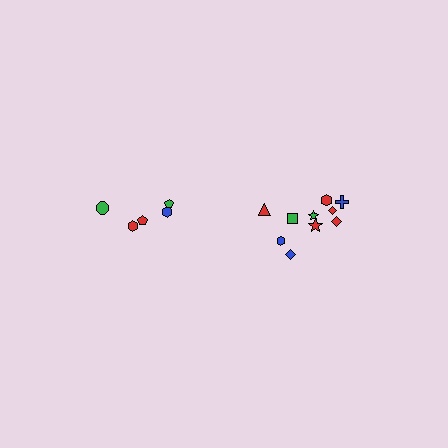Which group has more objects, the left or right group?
The right group.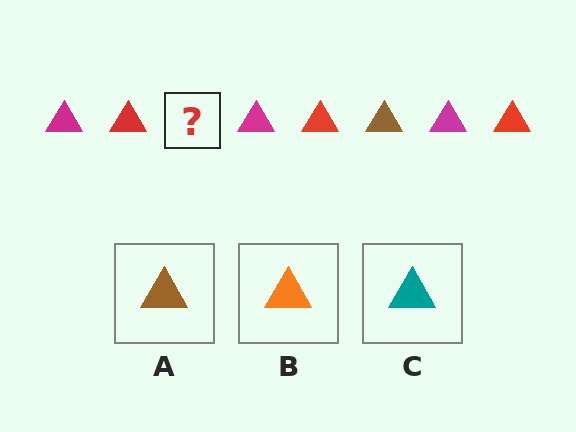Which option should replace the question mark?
Option A.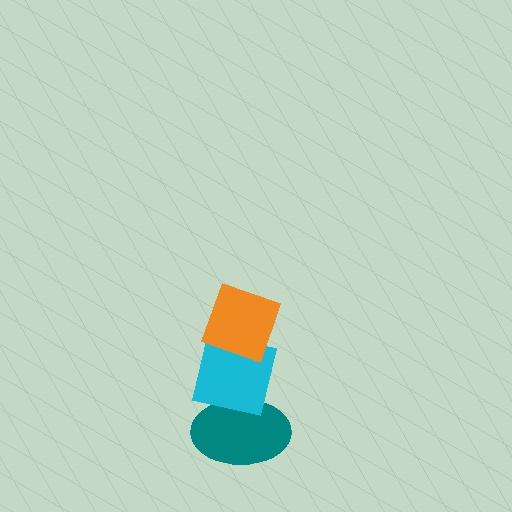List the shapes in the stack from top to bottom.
From top to bottom: the orange diamond, the cyan square, the teal ellipse.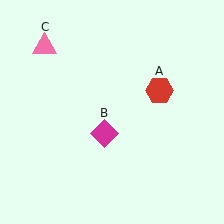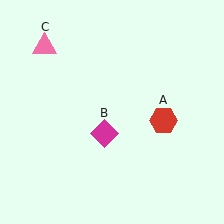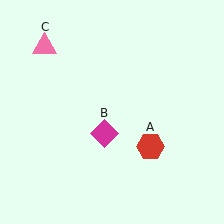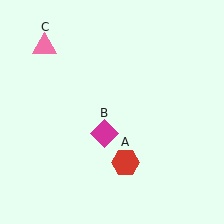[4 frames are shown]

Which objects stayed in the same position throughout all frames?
Magenta diamond (object B) and pink triangle (object C) remained stationary.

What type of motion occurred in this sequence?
The red hexagon (object A) rotated clockwise around the center of the scene.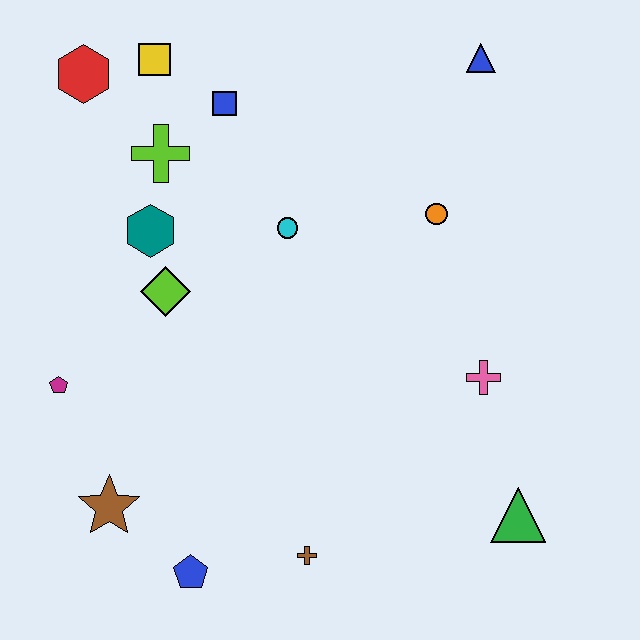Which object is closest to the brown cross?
The blue pentagon is closest to the brown cross.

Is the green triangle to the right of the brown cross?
Yes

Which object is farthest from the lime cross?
The green triangle is farthest from the lime cross.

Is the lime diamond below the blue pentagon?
No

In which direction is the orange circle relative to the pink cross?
The orange circle is above the pink cross.